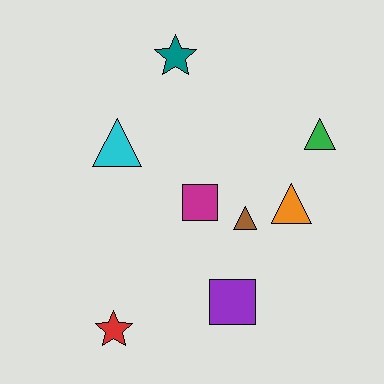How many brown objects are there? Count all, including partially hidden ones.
There is 1 brown object.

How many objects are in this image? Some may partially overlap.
There are 8 objects.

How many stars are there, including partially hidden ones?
There are 2 stars.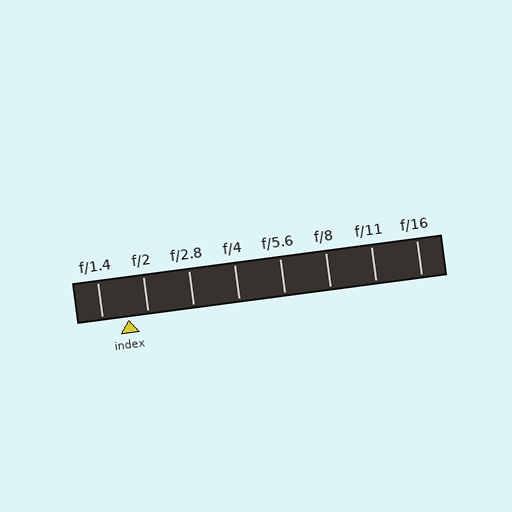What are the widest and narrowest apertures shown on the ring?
The widest aperture shown is f/1.4 and the narrowest is f/16.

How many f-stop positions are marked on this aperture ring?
There are 8 f-stop positions marked.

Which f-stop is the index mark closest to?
The index mark is closest to f/2.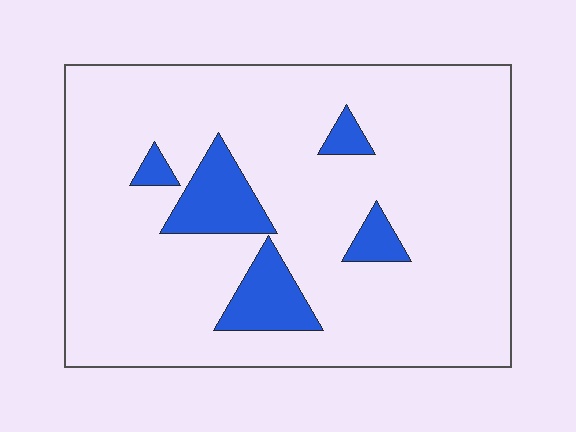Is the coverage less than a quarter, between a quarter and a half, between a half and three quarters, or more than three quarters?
Less than a quarter.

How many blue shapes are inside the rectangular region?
5.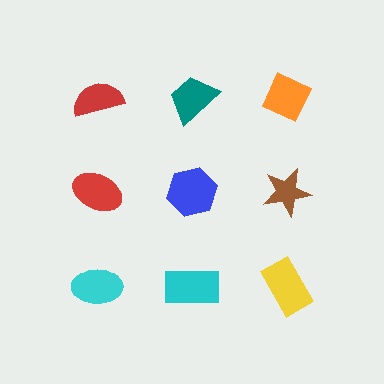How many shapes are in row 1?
3 shapes.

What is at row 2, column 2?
A blue hexagon.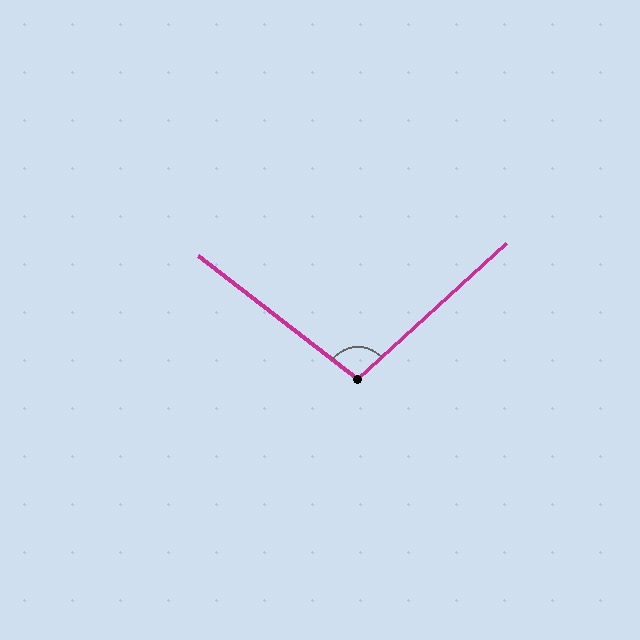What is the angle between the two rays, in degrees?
Approximately 100 degrees.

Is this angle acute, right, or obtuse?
It is obtuse.